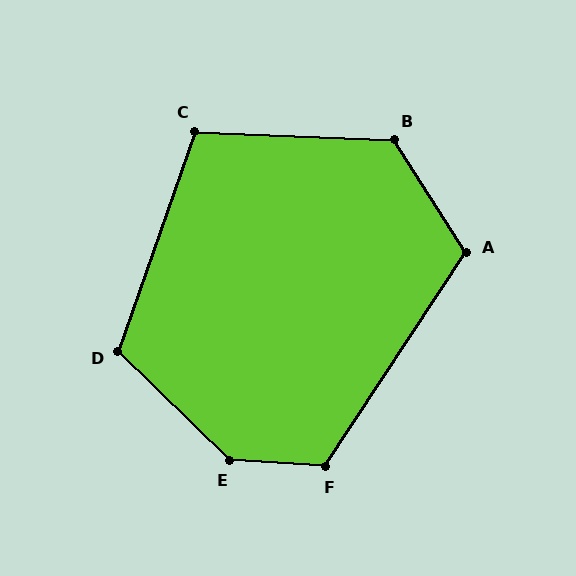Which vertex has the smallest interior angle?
C, at approximately 107 degrees.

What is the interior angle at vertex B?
Approximately 125 degrees (obtuse).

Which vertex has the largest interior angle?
E, at approximately 139 degrees.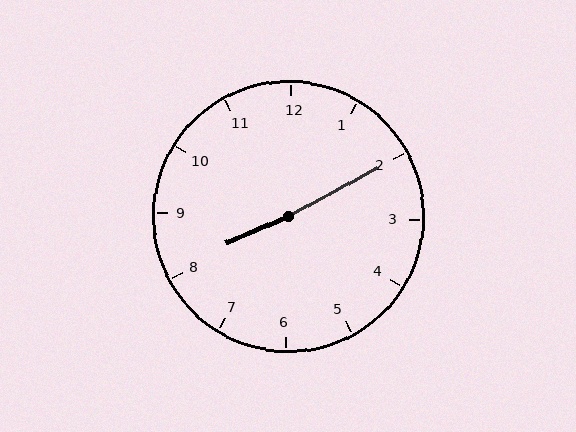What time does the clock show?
8:10.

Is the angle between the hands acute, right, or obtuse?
It is obtuse.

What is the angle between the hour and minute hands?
Approximately 175 degrees.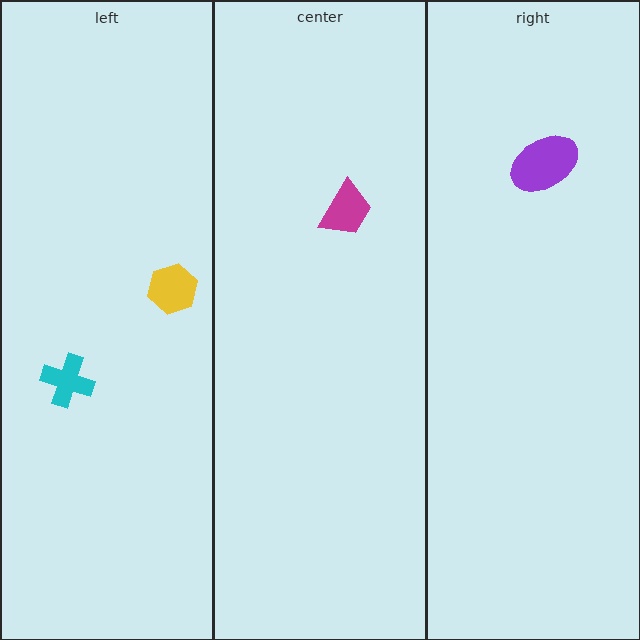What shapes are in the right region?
The purple ellipse.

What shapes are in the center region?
The magenta trapezoid.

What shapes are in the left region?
The yellow hexagon, the cyan cross.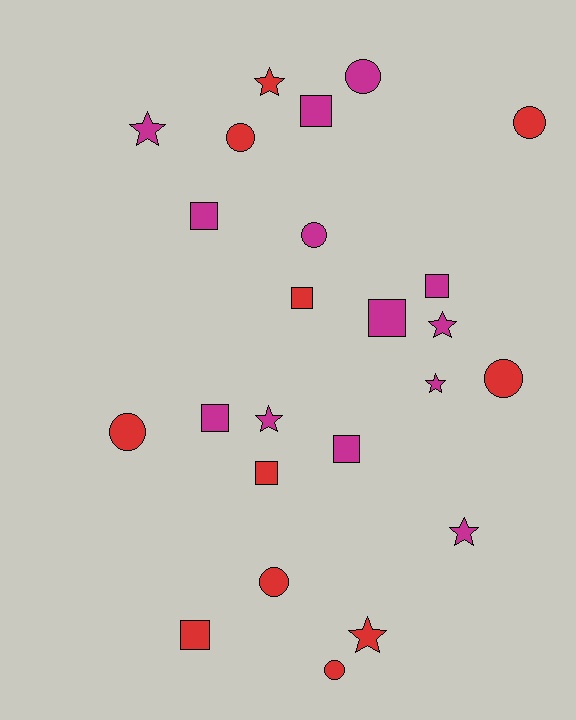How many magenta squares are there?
There are 6 magenta squares.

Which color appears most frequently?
Magenta, with 13 objects.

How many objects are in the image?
There are 24 objects.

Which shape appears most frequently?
Square, with 9 objects.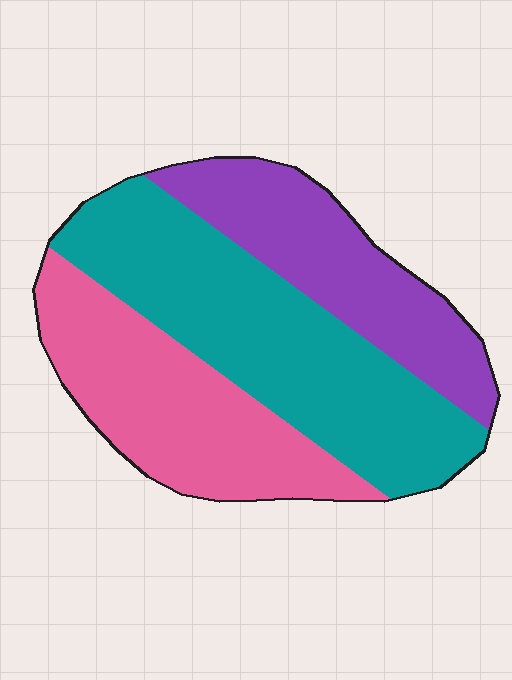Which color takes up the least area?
Purple, at roughly 25%.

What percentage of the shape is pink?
Pink covers about 30% of the shape.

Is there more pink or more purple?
Pink.